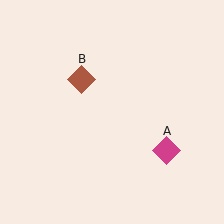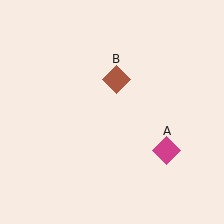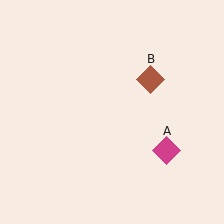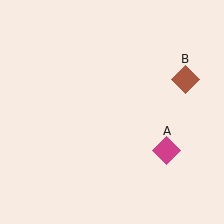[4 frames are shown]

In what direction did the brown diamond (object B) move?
The brown diamond (object B) moved right.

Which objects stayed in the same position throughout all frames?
Magenta diamond (object A) remained stationary.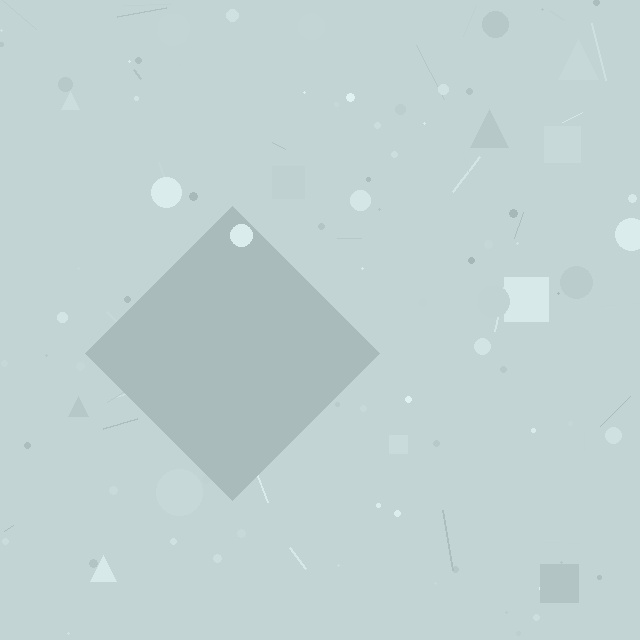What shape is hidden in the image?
A diamond is hidden in the image.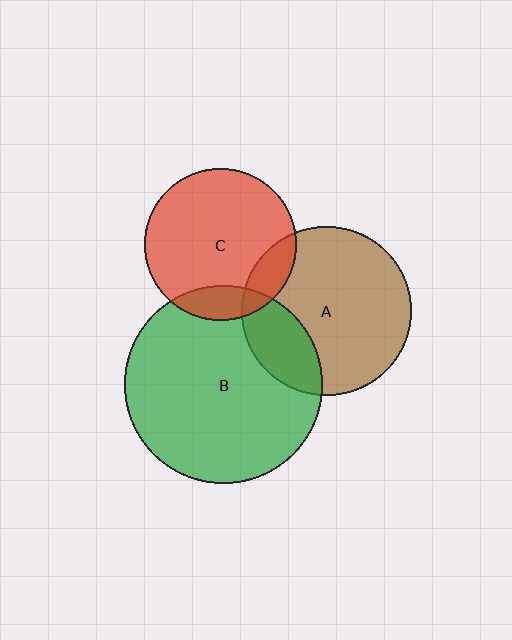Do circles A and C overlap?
Yes.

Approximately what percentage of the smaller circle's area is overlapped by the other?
Approximately 15%.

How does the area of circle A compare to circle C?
Approximately 1.2 times.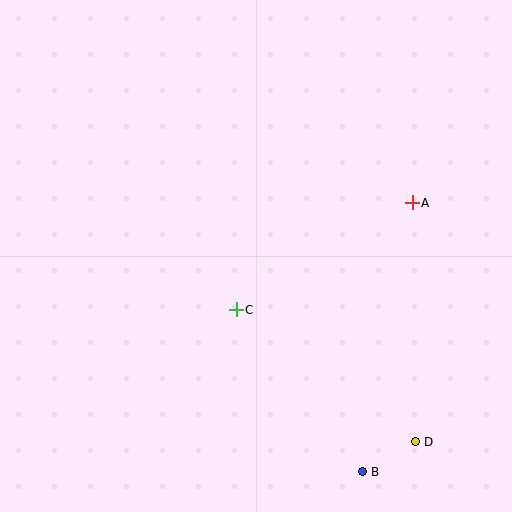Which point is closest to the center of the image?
Point C at (236, 310) is closest to the center.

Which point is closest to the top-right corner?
Point A is closest to the top-right corner.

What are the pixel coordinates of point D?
Point D is at (415, 442).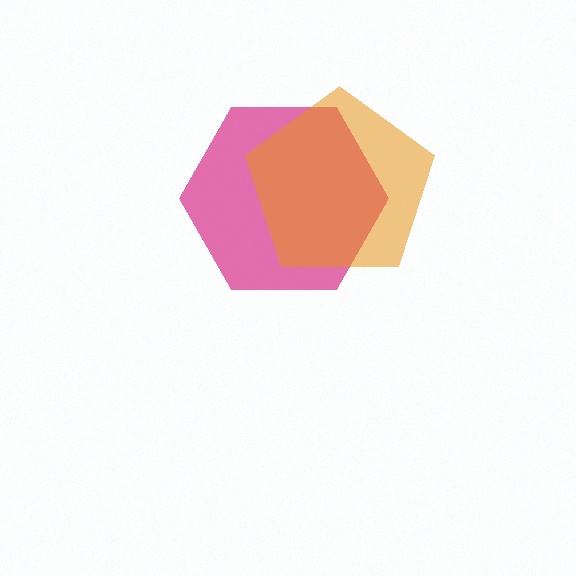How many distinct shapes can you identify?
There are 2 distinct shapes: a magenta hexagon, an orange pentagon.